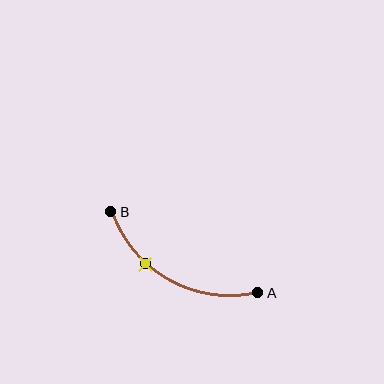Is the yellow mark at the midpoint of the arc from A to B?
No. The yellow mark lies on the arc but is closer to endpoint B. The arc midpoint would be at the point on the curve equidistant along the arc from both A and B.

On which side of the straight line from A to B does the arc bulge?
The arc bulges below the straight line connecting A and B.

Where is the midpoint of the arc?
The arc midpoint is the point on the curve farthest from the straight line joining A and B. It sits below that line.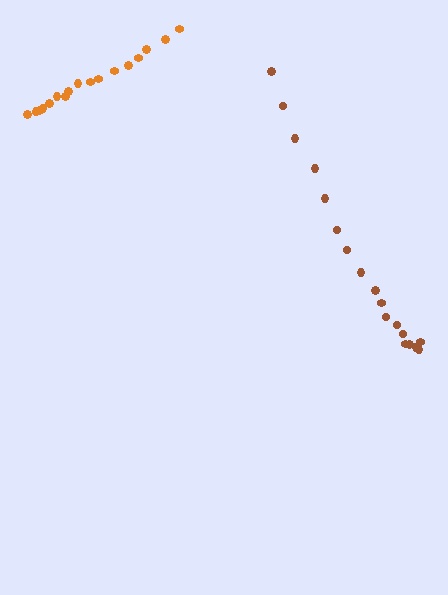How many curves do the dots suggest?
There are 2 distinct paths.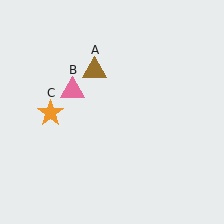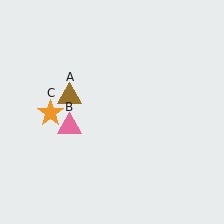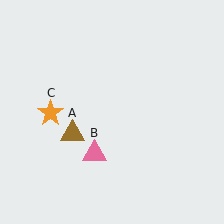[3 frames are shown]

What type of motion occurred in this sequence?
The brown triangle (object A), pink triangle (object B) rotated counterclockwise around the center of the scene.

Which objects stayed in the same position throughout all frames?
Orange star (object C) remained stationary.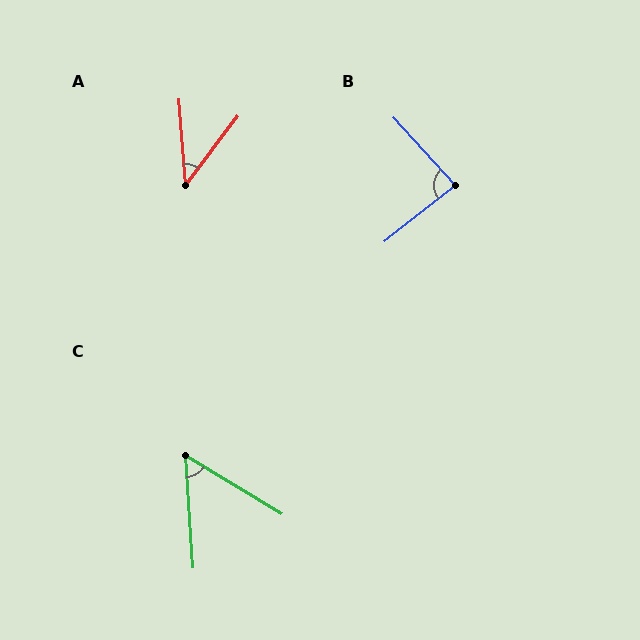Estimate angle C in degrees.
Approximately 55 degrees.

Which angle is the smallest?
A, at approximately 41 degrees.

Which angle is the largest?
B, at approximately 86 degrees.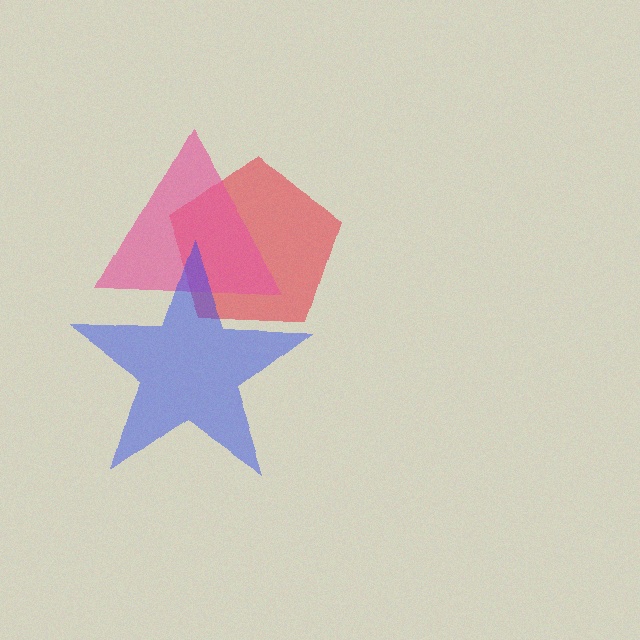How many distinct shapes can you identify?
There are 3 distinct shapes: a red pentagon, a pink triangle, a blue star.